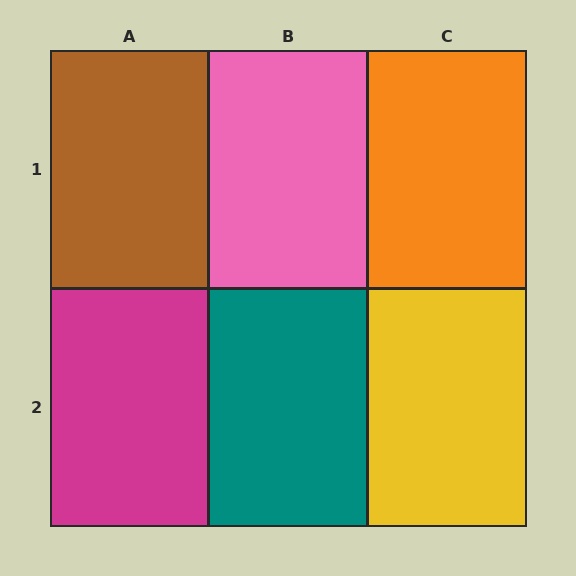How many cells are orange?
1 cell is orange.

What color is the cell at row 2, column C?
Yellow.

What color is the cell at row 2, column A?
Magenta.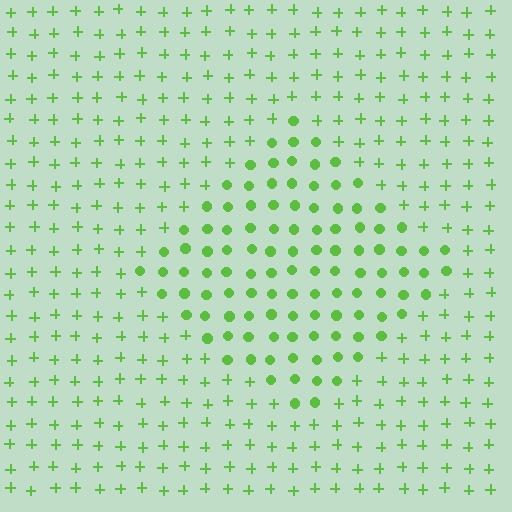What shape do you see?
I see a diamond.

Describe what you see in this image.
The image is filled with small lime elements arranged in a uniform grid. A diamond-shaped region contains circles, while the surrounding area contains plus signs. The boundary is defined purely by the change in element shape.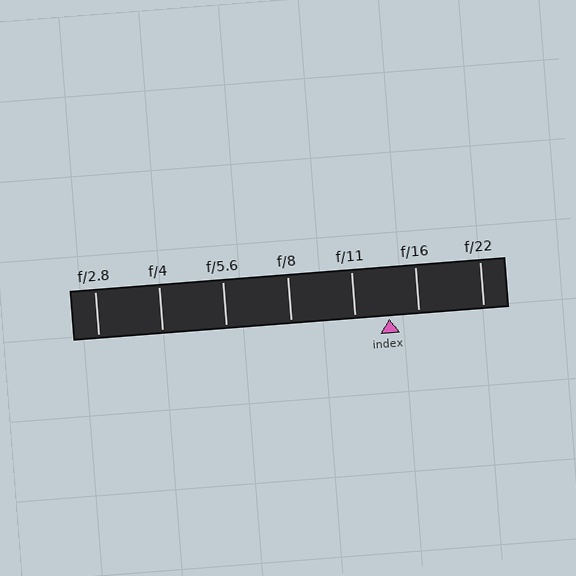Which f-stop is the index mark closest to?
The index mark is closest to f/16.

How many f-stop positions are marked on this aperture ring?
There are 7 f-stop positions marked.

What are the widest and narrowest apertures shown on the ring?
The widest aperture shown is f/2.8 and the narrowest is f/22.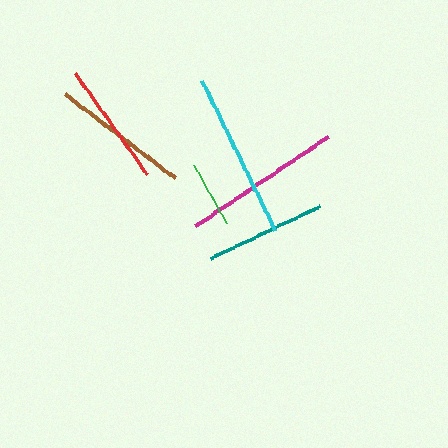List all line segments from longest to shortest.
From longest to shortest: cyan, magenta, brown, red, teal, green.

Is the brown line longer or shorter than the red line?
The brown line is longer than the red line.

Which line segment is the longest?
The cyan line is the longest at approximately 167 pixels.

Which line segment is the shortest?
The green line is the shortest at approximately 66 pixels.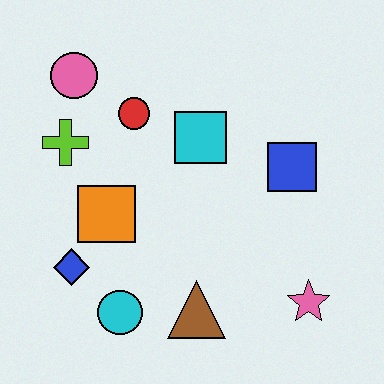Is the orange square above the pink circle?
No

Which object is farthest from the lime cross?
The pink star is farthest from the lime cross.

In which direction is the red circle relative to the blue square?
The red circle is to the left of the blue square.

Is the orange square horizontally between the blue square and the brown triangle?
No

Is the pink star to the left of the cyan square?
No